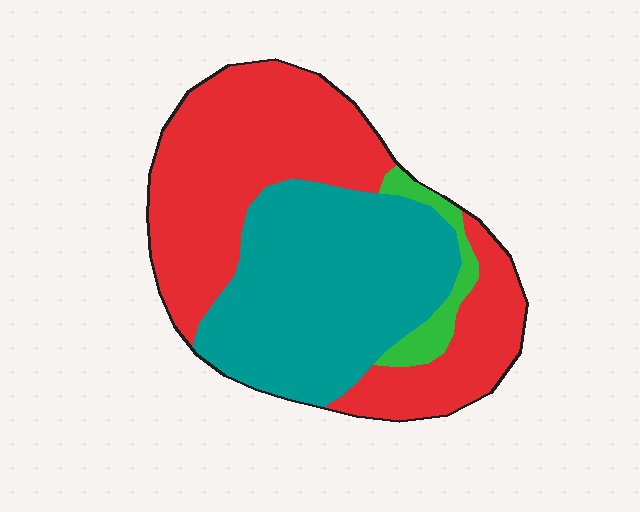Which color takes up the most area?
Red, at roughly 50%.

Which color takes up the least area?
Green, at roughly 5%.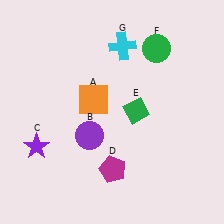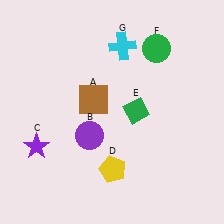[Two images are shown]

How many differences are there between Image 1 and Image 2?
There are 2 differences between the two images.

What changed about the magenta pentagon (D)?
In Image 1, D is magenta. In Image 2, it changed to yellow.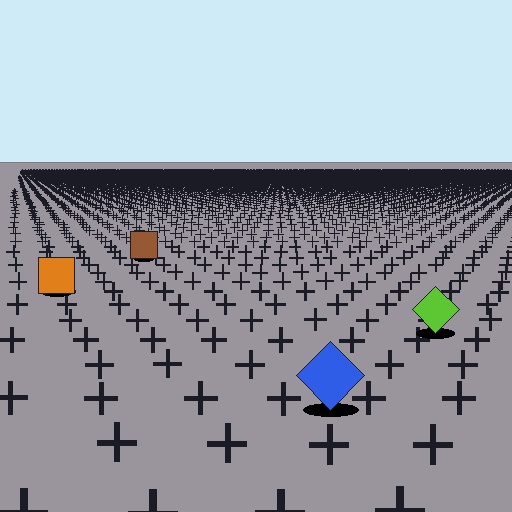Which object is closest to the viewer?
The blue diamond is closest. The texture marks near it are larger and more spread out.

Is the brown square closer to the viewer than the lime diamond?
No. The lime diamond is closer — you can tell from the texture gradient: the ground texture is coarser near it.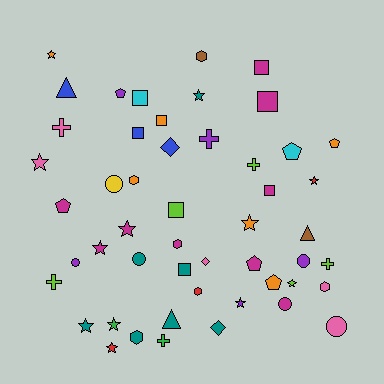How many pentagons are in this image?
There are 6 pentagons.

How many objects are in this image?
There are 50 objects.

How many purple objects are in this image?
There are 5 purple objects.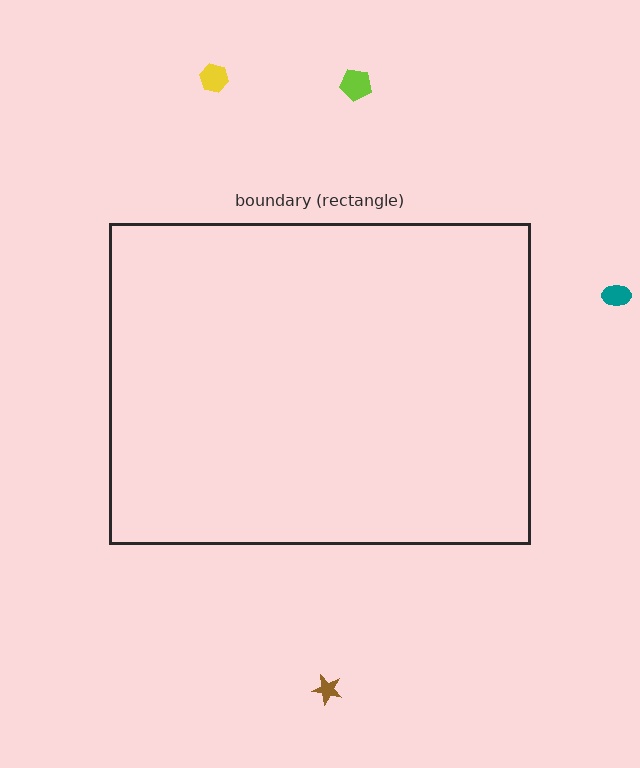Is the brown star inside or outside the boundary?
Outside.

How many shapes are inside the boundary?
0 inside, 4 outside.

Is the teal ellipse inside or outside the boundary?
Outside.